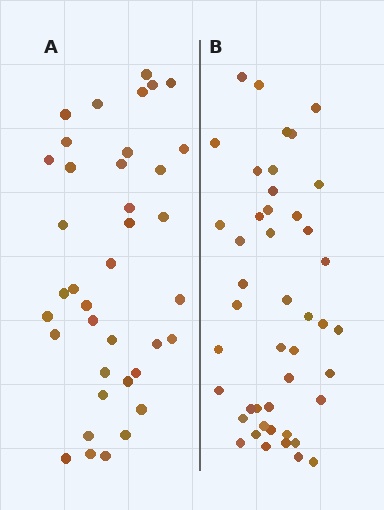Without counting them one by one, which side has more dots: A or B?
Region B (the right region) has more dots.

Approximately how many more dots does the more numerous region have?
Region B has roughly 8 or so more dots than region A.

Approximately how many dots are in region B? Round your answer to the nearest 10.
About 40 dots. (The exact count is 45, which rounds to 40.)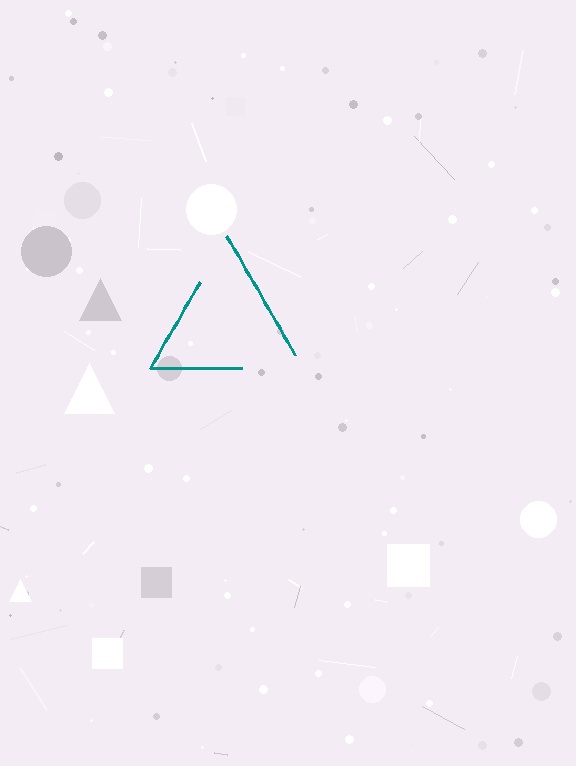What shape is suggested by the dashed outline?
The dashed outline suggests a triangle.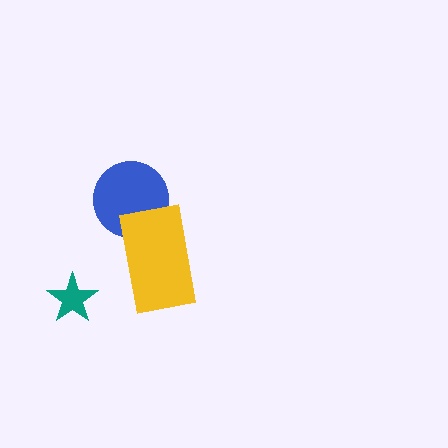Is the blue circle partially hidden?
Yes, it is partially covered by another shape.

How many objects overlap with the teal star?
0 objects overlap with the teal star.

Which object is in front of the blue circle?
The yellow rectangle is in front of the blue circle.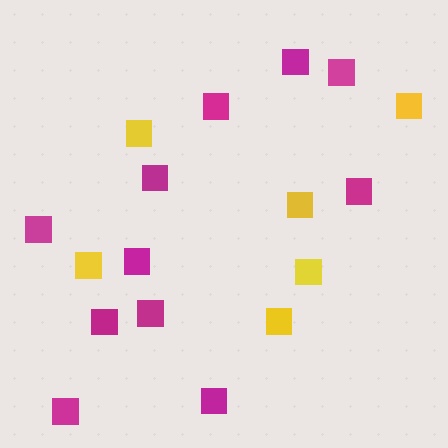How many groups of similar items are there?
There are 2 groups: one group of magenta squares (11) and one group of yellow squares (6).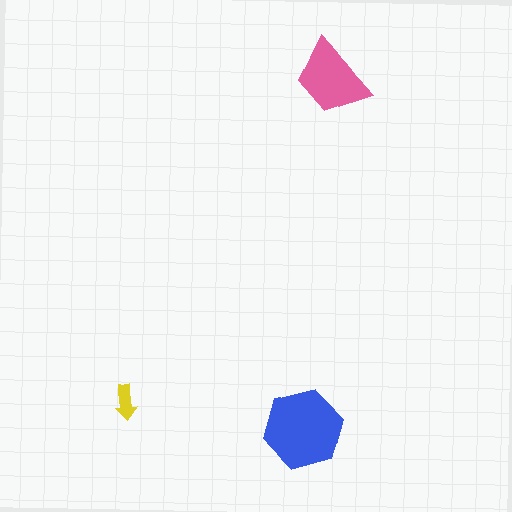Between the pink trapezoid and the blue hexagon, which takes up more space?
The blue hexagon.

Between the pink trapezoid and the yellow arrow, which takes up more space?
The pink trapezoid.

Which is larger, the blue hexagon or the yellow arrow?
The blue hexagon.